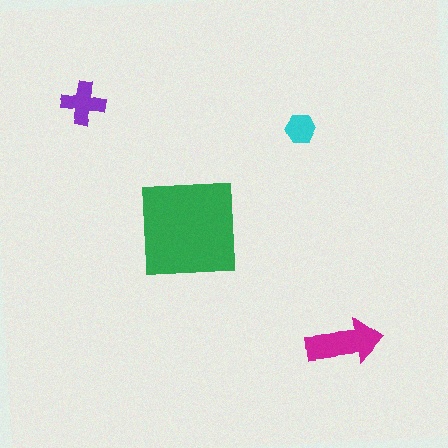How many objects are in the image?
There are 4 objects in the image.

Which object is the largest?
The green square.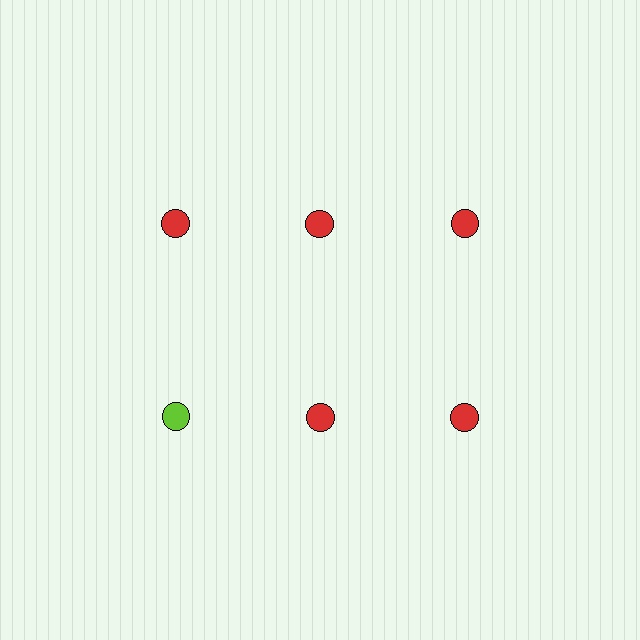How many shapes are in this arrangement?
There are 6 shapes arranged in a grid pattern.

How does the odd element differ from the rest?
It has a different color: lime instead of red.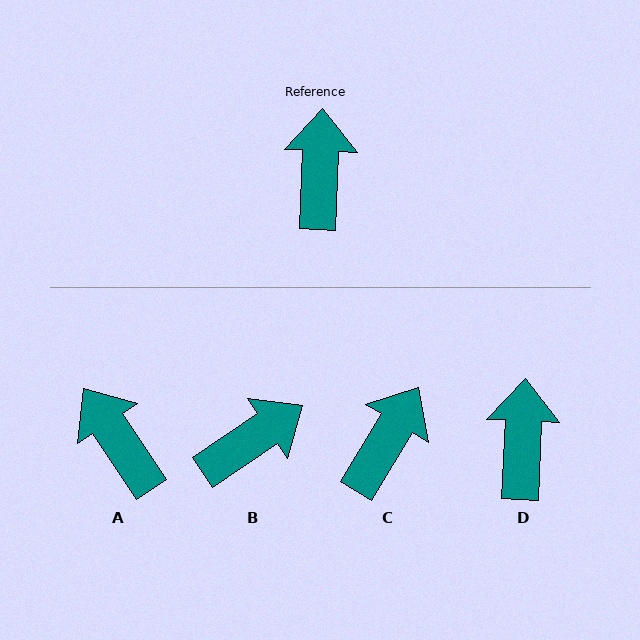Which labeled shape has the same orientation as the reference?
D.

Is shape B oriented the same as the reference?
No, it is off by about 54 degrees.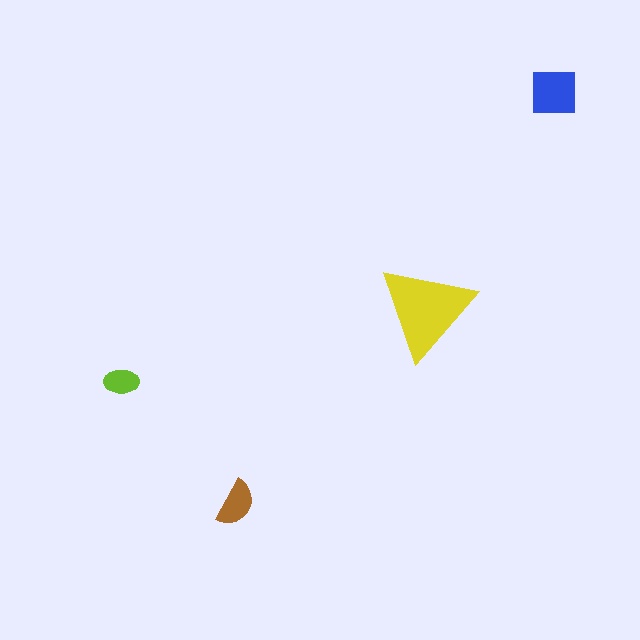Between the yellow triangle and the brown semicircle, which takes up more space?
The yellow triangle.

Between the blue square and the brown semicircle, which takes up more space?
The blue square.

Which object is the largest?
The yellow triangle.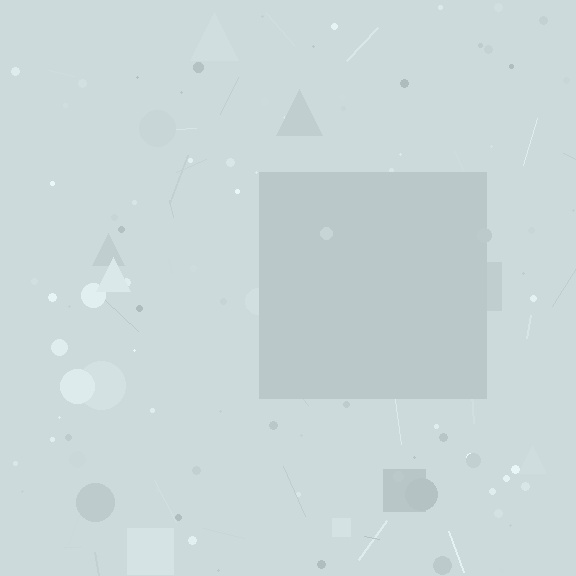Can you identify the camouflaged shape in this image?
The camouflaged shape is a square.